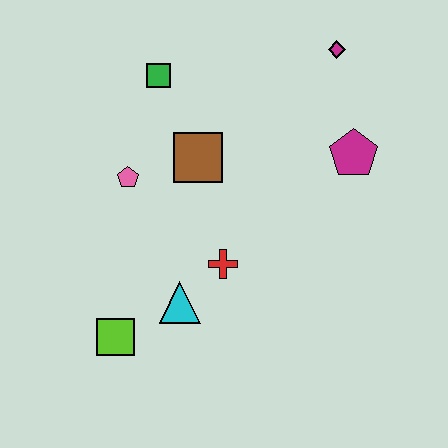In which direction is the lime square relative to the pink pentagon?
The lime square is below the pink pentagon.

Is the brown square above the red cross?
Yes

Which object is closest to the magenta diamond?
The magenta pentagon is closest to the magenta diamond.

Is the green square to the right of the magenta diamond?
No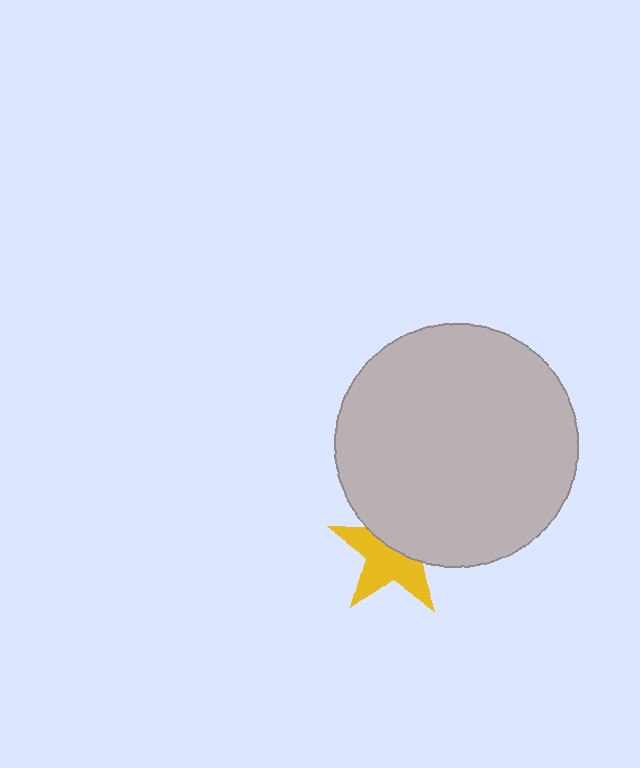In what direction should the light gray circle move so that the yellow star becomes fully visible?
The light gray circle should move up. That is the shortest direction to clear the overlap and leave the yellow star fully visible.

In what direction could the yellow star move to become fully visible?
The yellow star could move down. That would shift it out from behind the light gray circle entirely.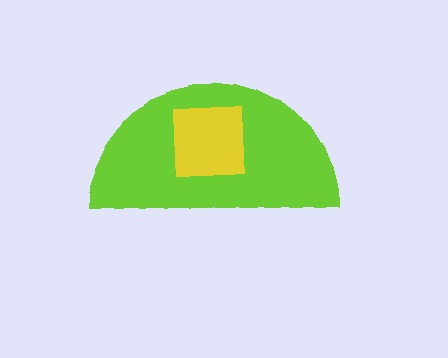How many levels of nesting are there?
2.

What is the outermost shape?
The lime semicircle.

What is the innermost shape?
The yellow square.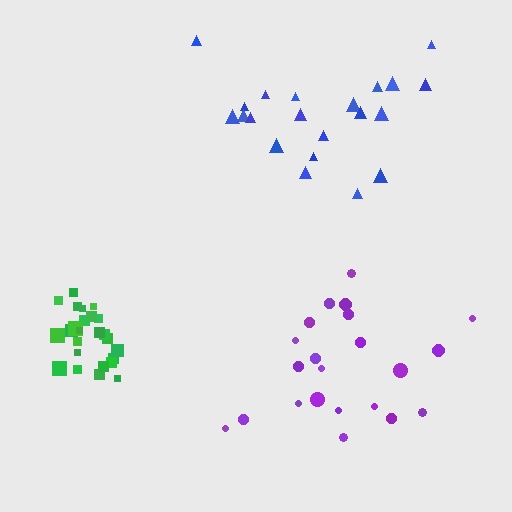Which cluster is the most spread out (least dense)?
Purple.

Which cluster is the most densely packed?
Green.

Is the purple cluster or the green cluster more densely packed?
Green.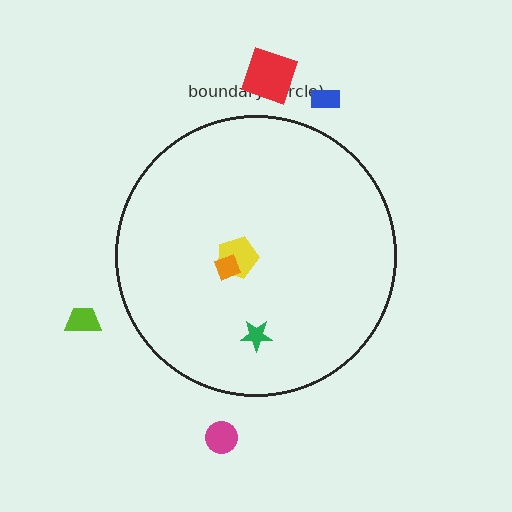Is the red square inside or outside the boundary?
Outside.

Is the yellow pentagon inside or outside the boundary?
Inside.